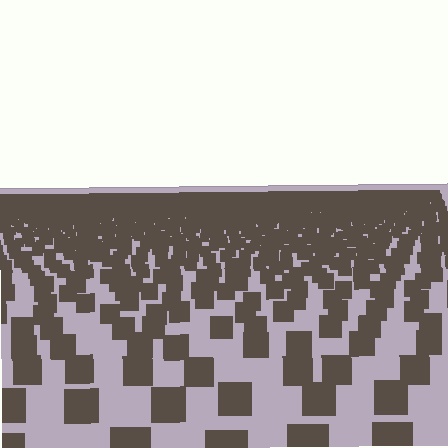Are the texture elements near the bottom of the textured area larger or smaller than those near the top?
Larger. Near the bottom, elements are closer to the viewer and appear at a bigger on-screen size.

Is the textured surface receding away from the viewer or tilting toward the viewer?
The surface is receding away from the viewer. Texture elements get smaller and denser toward the top.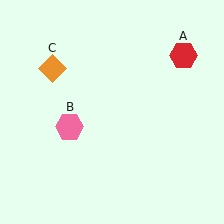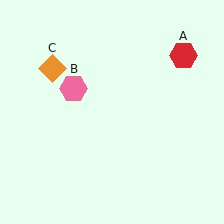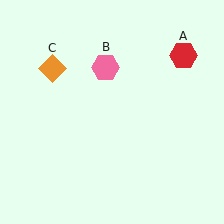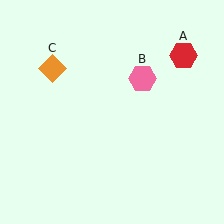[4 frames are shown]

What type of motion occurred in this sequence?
The pink hexagon (object B) rotated clockwise around the center of the scene.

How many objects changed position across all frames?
1 object changed position: pink hexagon (object B).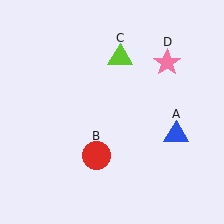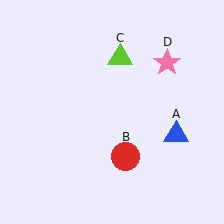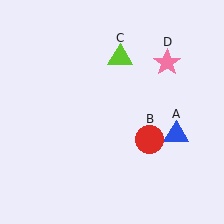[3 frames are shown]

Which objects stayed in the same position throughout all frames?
Blue triangle (object A) and lime triangle (object C) and pink star (object D) remained stationary.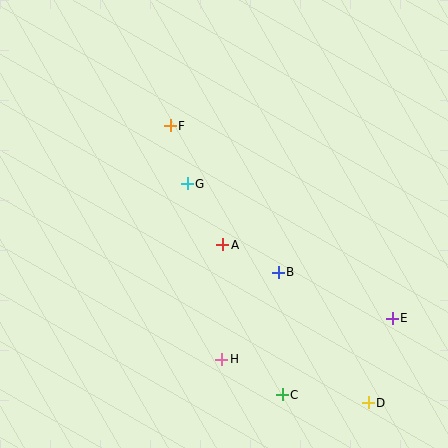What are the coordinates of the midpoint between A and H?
The midpoint between A and H is at (222, 302).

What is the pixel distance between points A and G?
The distance between A and G is 70 pixels.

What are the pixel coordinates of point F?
Point F is at (170, 126).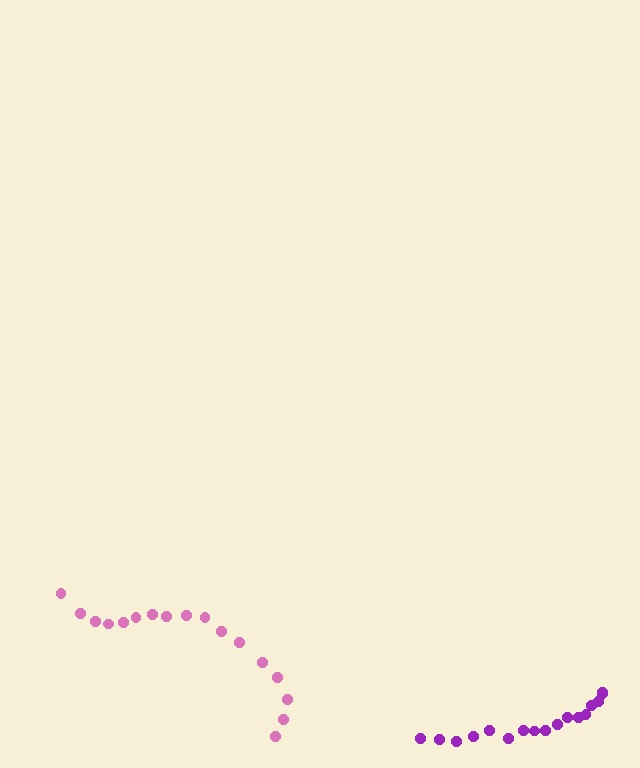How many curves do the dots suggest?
There are 2 distinct paths.